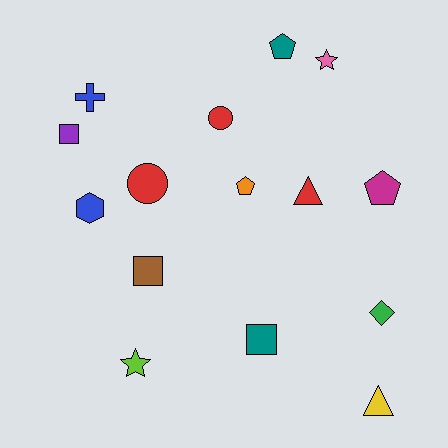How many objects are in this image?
There are 15 objects.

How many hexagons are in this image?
There is 1 hexagon.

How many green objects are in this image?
There is 1 green object.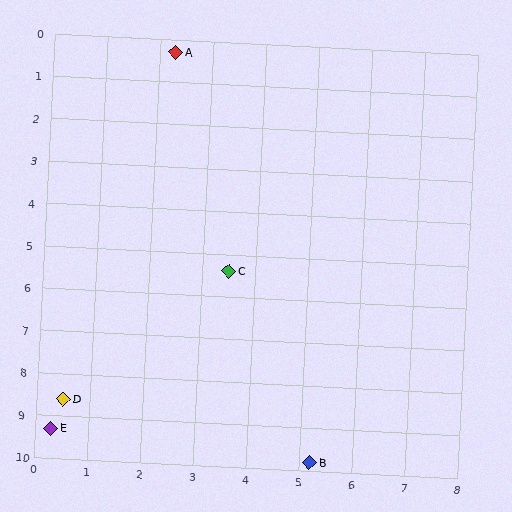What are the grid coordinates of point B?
Point B is at approximately (5.2, 9.8).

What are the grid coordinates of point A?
Point A is at approximately (2.3, 0.3).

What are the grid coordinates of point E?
Point E is at approximately (0.3, 9.3).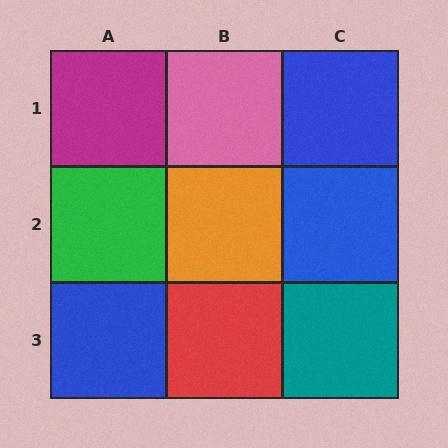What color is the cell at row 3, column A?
Blue.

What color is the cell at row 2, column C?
Blue.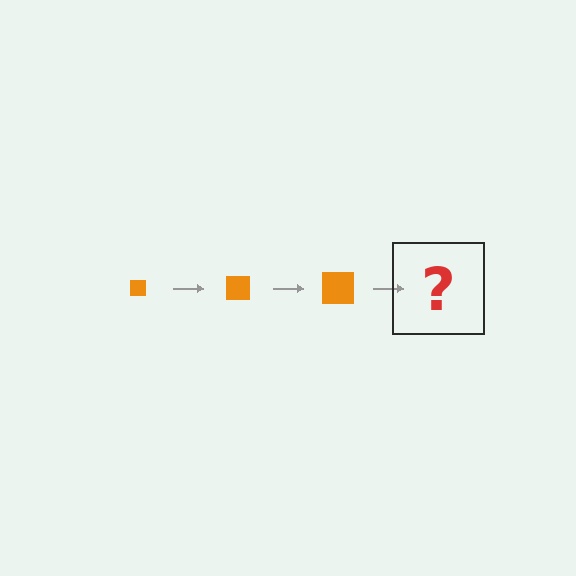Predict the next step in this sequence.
The next step is an orange square, larger than the previous one.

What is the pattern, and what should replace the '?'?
The pattern is that the square gets progressively larger each step. The '?' should be an orange square, larger than the previous one.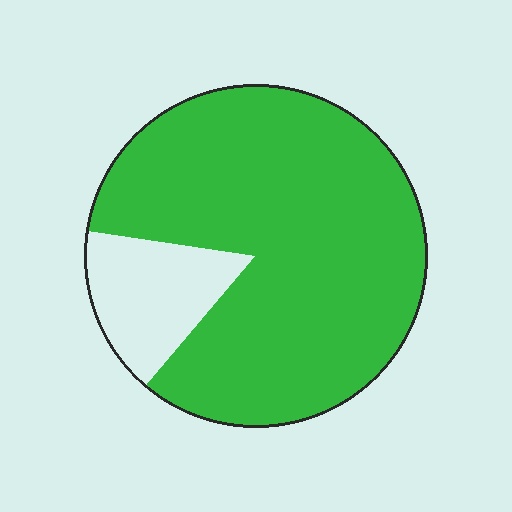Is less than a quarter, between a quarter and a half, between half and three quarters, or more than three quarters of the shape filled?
More than three quarters.